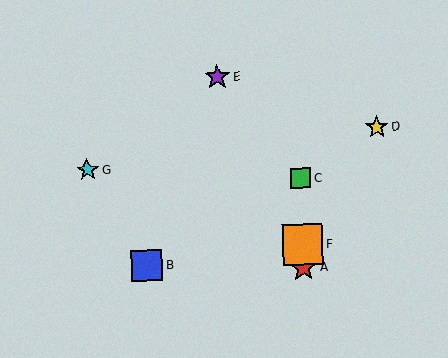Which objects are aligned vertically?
Objects A, C, F are aligned vertically.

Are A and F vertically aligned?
Yes, both are at x≈303.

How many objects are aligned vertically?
3 objects (A, C, F) are aligned vertically.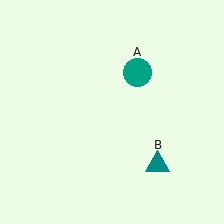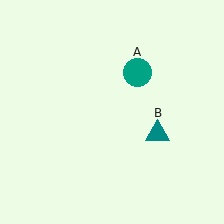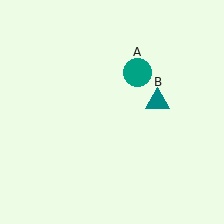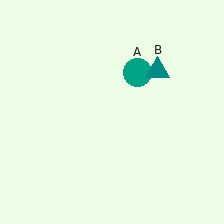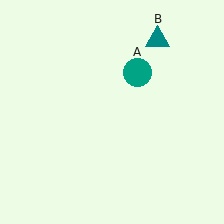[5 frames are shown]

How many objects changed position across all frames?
1 object changed position: teal triangle (object B).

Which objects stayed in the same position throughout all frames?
Teal circle (object A) remained stationary.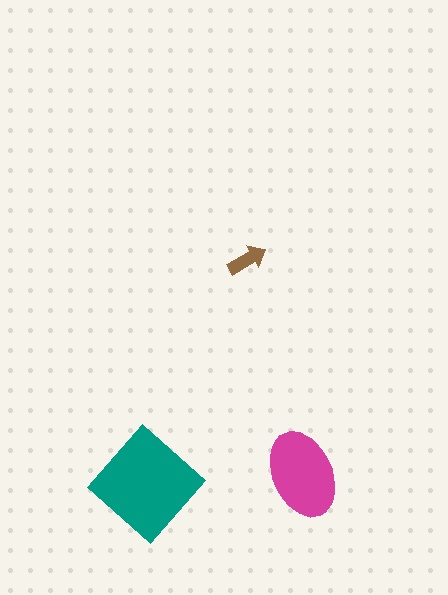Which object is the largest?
The teal diamond.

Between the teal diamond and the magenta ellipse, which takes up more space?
The teal diamond.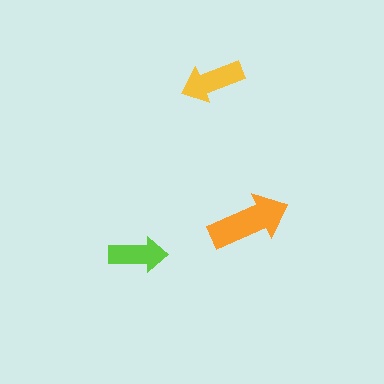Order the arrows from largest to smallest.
the orange one, the yellow one, the lime one.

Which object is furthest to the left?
The lime arrow is leftmost.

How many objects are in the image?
There are 3 objects in the image.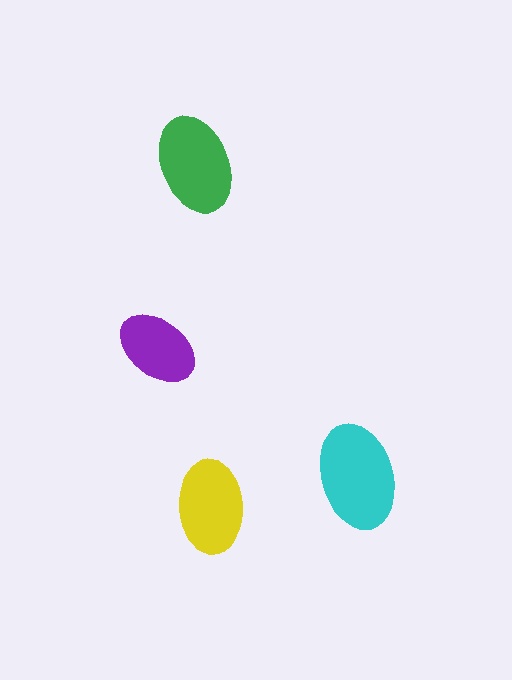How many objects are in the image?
There are 4 objects in the image.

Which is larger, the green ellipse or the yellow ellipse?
The green one.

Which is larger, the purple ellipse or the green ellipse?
The green one.